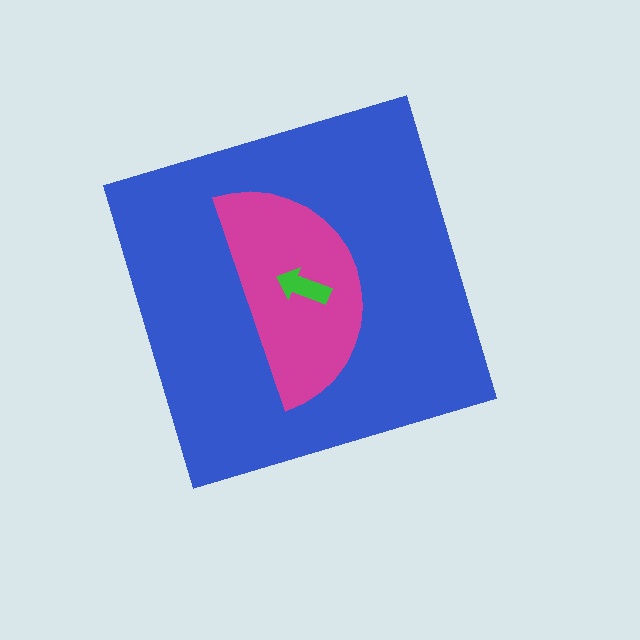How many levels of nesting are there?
3.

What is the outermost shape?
The blue diamond.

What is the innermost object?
The green arrow.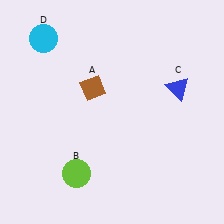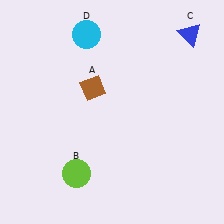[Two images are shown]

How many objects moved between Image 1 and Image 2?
2 objects moved between the two images.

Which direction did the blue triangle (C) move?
The blue triangle (C) moved up.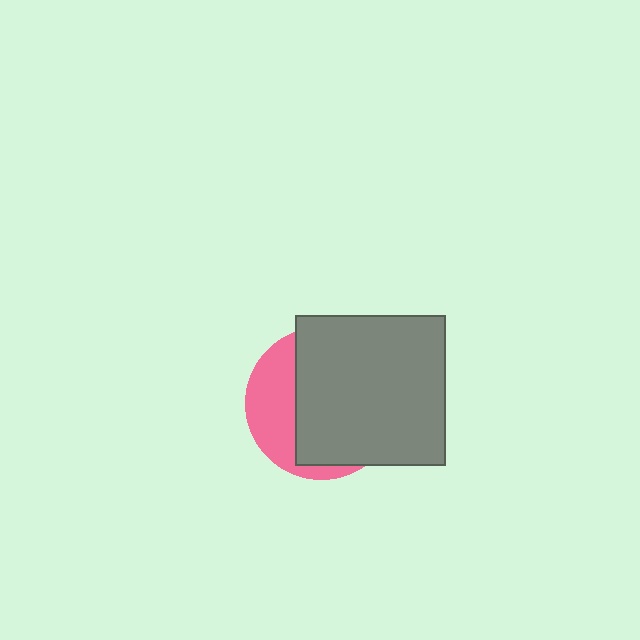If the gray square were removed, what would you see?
You would see the complete pink circle.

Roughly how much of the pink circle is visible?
A small part of it is visible (roughly 33%).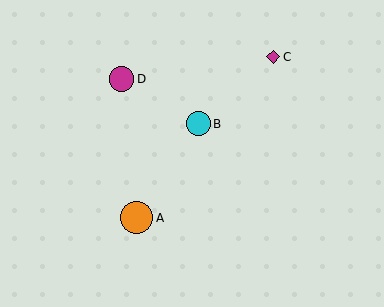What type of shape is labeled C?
Shape C is a magenta diamond.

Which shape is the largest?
The orange circle (labeled A) is the largest.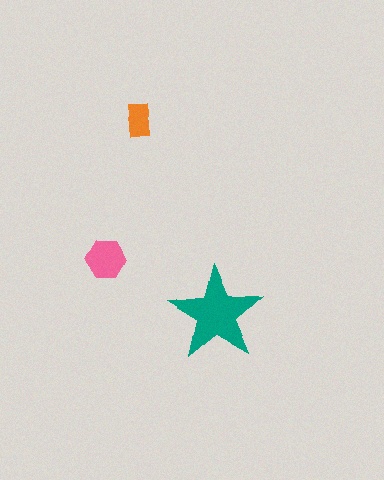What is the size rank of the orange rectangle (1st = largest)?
3rd.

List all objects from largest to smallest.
The teal star, the pink hexagon, the orange rectangle.